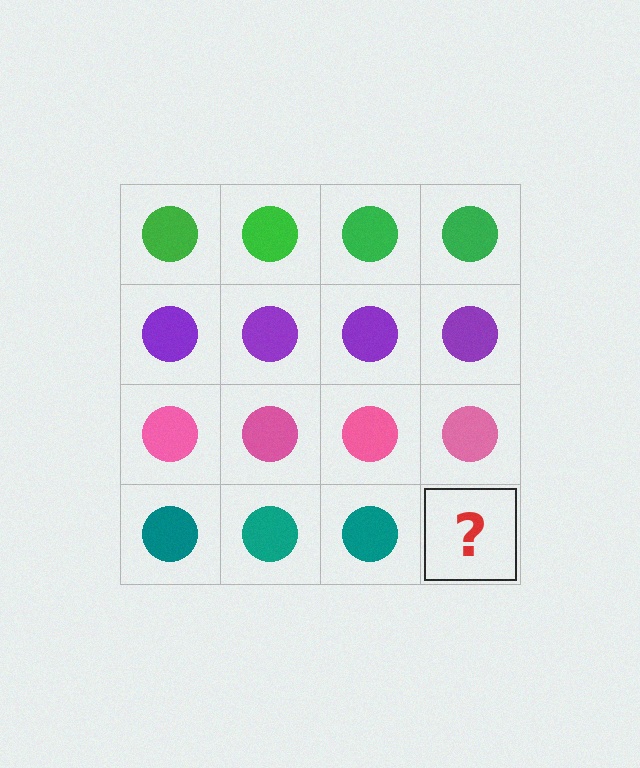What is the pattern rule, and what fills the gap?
The rule is that each row has a consistent color. The gap should be filled with a teal circle.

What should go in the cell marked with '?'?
The missing cell should contain a teal circle.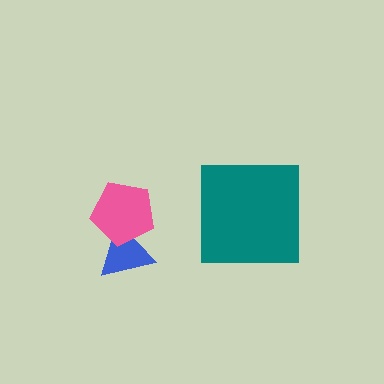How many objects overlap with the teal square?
0 objects overlap with the teal square.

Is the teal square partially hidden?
No, no other shape covers it.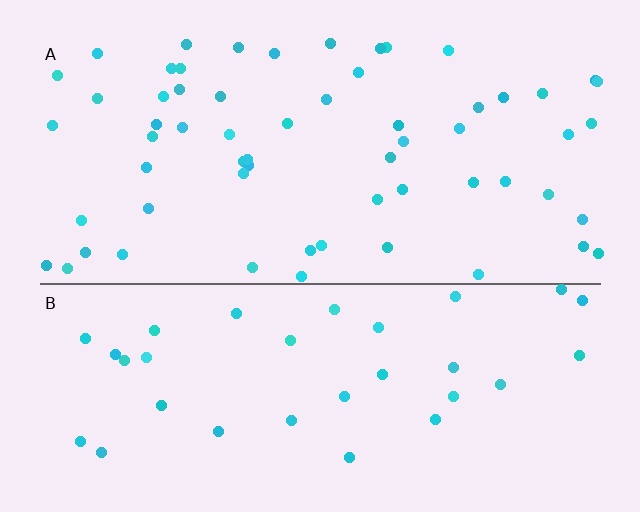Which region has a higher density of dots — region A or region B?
A (the top).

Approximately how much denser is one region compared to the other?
Approximately 1.8× — region A over region B.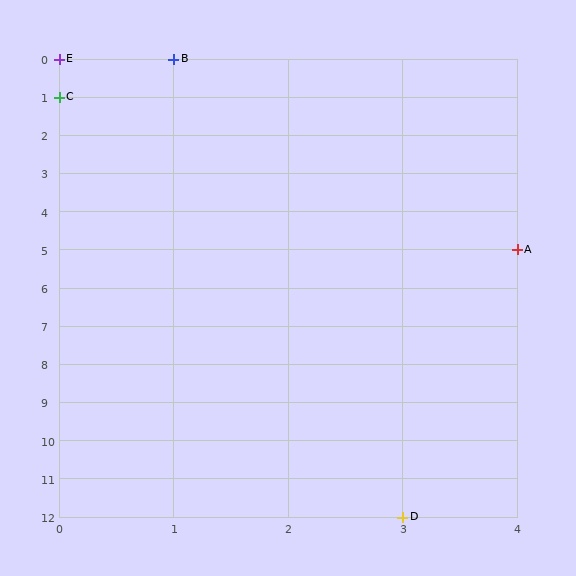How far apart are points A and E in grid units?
Points A and E are 4 columns and 5 rows apart (about 6.4 grid units diagonally).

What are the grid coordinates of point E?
Point E is at grid coordinates (0, 0).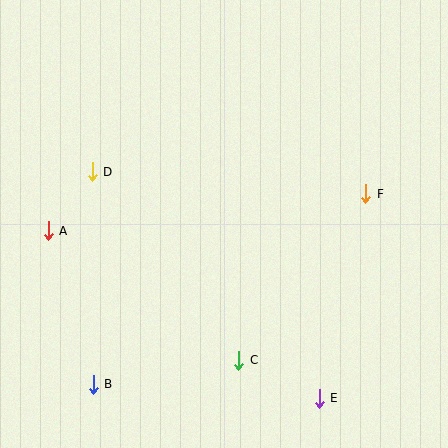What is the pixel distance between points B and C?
The distance between B and C is 147 pixels.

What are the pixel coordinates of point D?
Point D is at (92, 172).